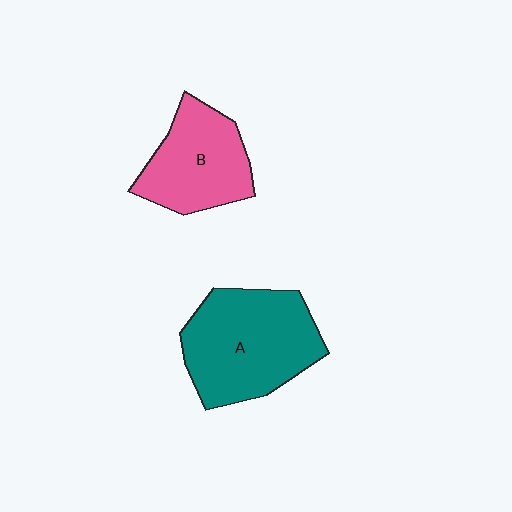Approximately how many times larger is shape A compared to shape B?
Approximately 1.4 times.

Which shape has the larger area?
Shape A (teal).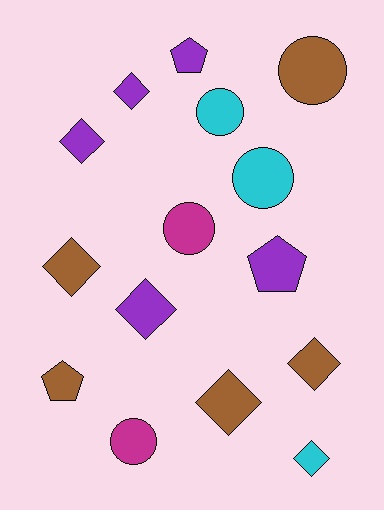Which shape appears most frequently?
Diamond, with 7 objects.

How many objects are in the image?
There are 15 objects.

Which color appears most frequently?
Brown, with 5 objects.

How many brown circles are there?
There is 1 brown circle.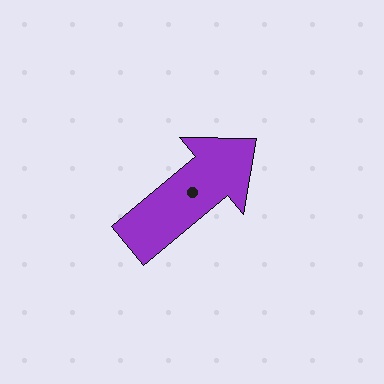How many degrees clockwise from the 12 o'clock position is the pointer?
Approximately 50 degrees.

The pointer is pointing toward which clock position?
Roughly 2 o'clock.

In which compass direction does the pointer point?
Northeast.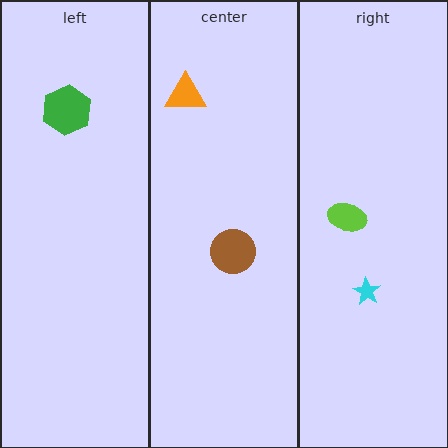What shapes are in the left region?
The green hexagon.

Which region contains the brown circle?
The center region.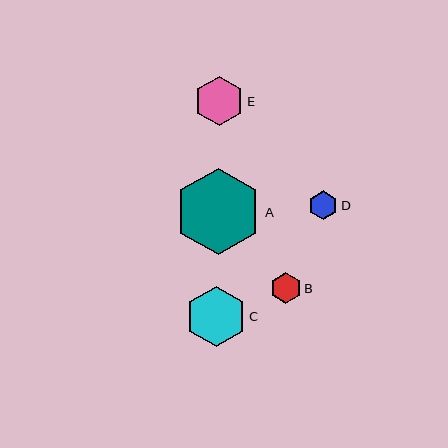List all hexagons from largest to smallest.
From largest to smallest: A, C, E, B, D.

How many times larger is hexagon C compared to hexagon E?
Hexagon C is approximately 1.2 times the size of hexagon E.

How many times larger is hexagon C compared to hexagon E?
Hexagon C is approximately 1.2 times the size of hexagon E.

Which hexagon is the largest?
Hexagon A is the largest with a size of approximately 87 pixels.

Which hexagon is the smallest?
Hexagon D is the smallest with a size of approximately 29 pixels.